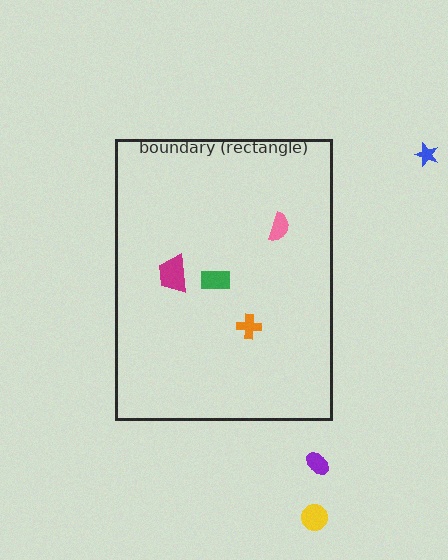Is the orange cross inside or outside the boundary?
Inside.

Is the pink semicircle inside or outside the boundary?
Inside.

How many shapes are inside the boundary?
4 inside, 3 outside.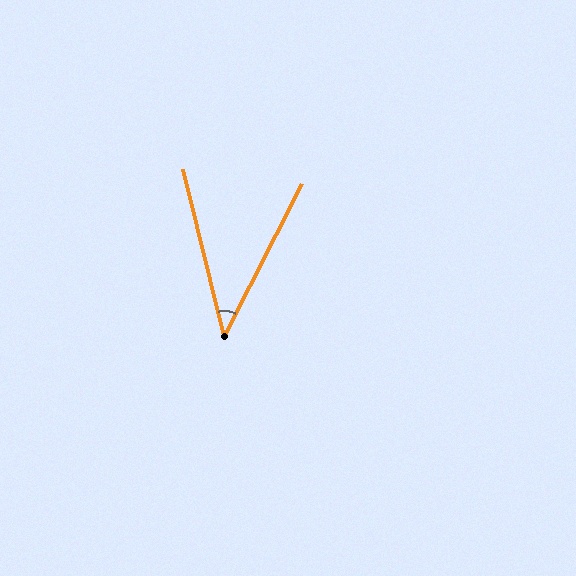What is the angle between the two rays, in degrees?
Approximately 41 degrees.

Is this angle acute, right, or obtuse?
It is acute.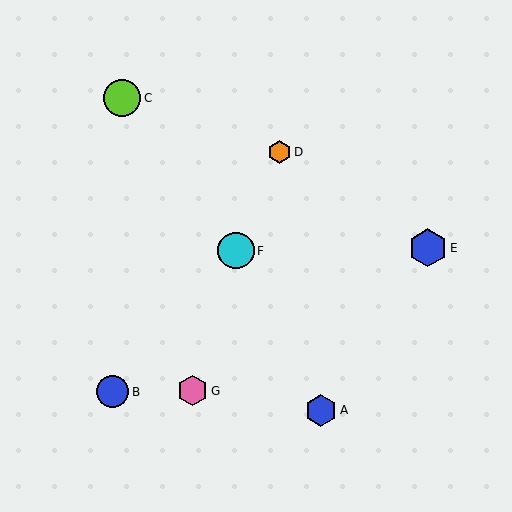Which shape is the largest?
The blue hexagon (labeled E) is the largest.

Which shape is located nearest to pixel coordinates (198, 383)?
The pink hexagon (labeled G) at (193, 391) is nearest to that location.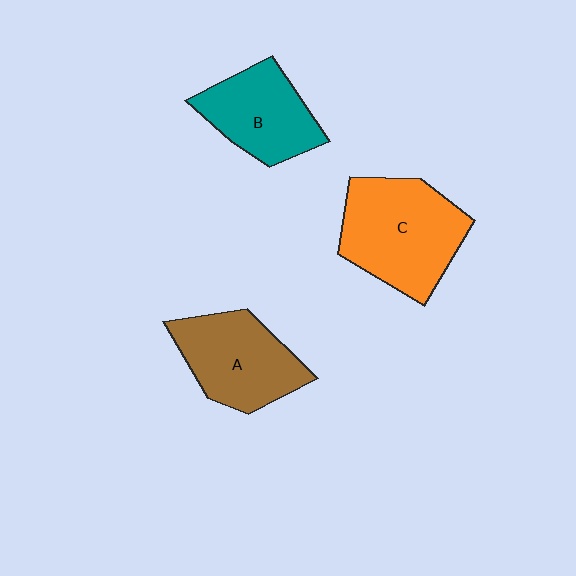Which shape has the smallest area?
Shape B (teal).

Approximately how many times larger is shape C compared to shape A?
Approximately 1.2 times.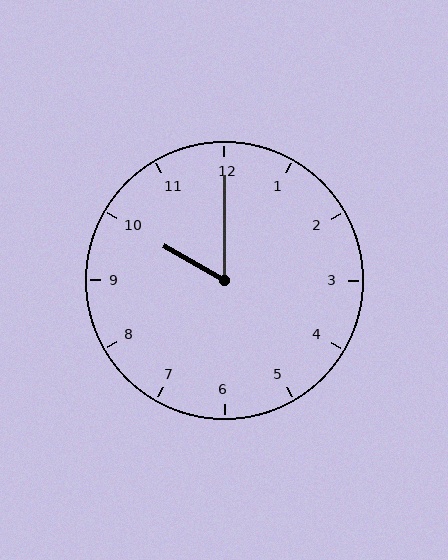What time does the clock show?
10:00.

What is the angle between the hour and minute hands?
Approximately 60 degrees.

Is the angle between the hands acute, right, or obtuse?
It is acute.